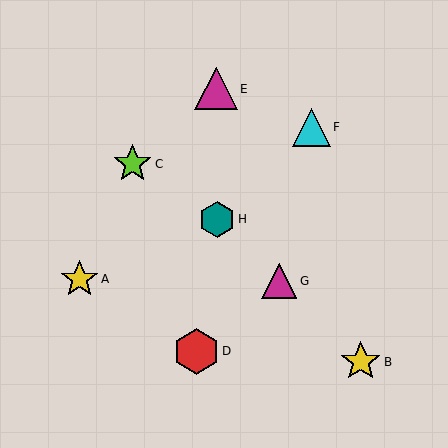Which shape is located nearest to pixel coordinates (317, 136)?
The cyan triangle (labeled F) at (311, 128) is nearest to that location.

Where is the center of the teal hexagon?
The center of the teal hexagon is at (217, 219).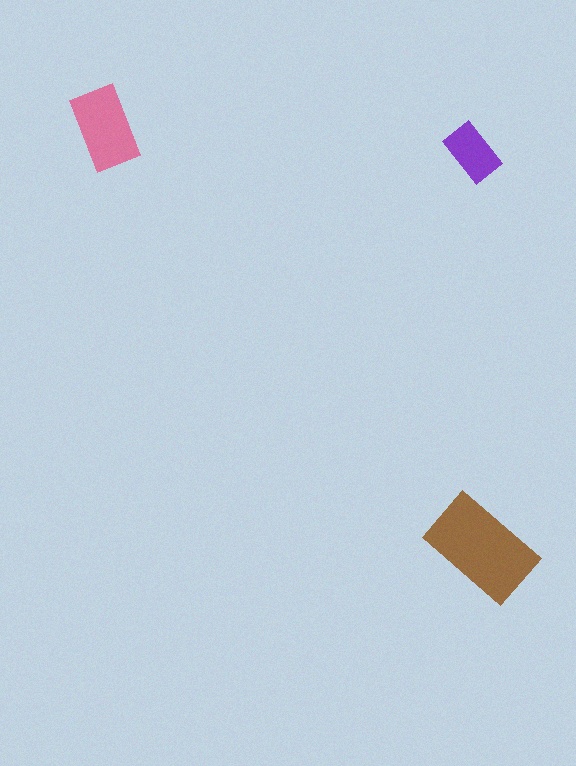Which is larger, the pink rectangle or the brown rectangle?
The brown one.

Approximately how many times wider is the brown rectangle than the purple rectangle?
About 2 times wider.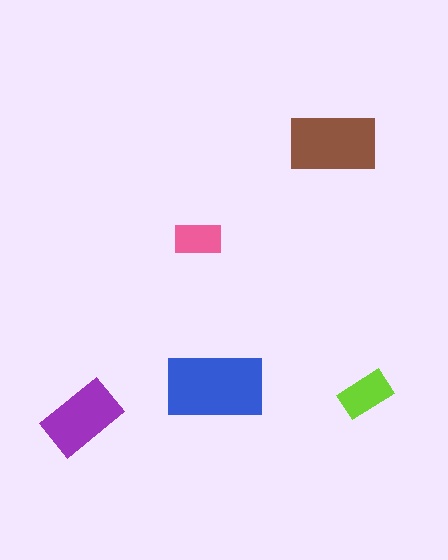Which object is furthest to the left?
The purple rectangle is leftmost.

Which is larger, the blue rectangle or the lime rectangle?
The blue one.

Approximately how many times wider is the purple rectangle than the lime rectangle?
About 1.5 times wider.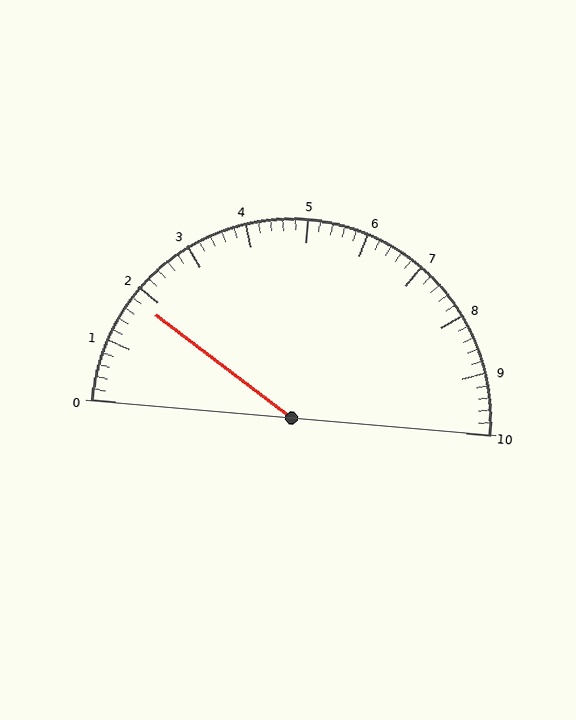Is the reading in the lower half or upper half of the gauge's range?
The reading is in the lower half of the range (0 to 10).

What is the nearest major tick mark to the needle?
The nearest major tick mark is 2.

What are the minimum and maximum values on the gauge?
The gauge ranges from 0 to 10.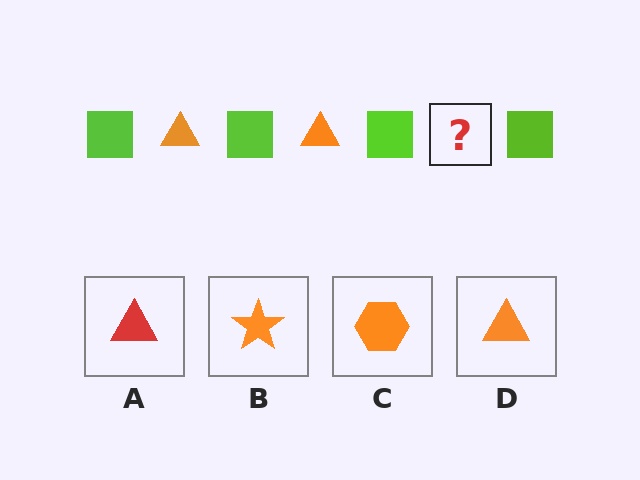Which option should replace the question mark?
Option D.